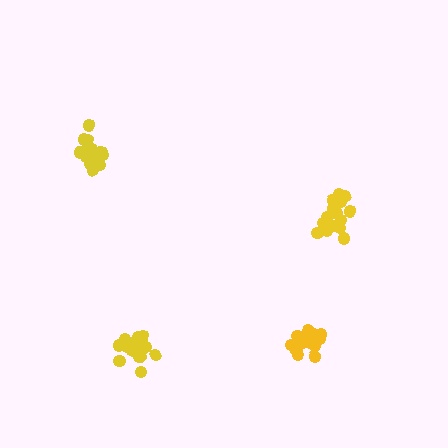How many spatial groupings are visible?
There are 4 spatial groupings.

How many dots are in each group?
Group 1: 20 dots, Group 2: 16 dots, Group 3: 18 dots, Group 4: 19 dots (73 total).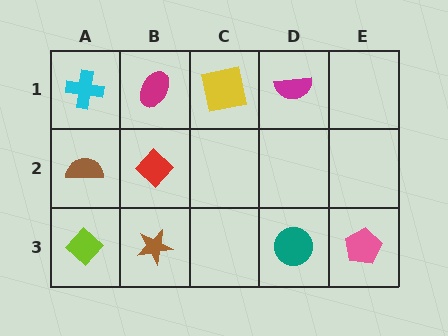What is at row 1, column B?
A magenta ellipse.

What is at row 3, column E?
A pink pentagon.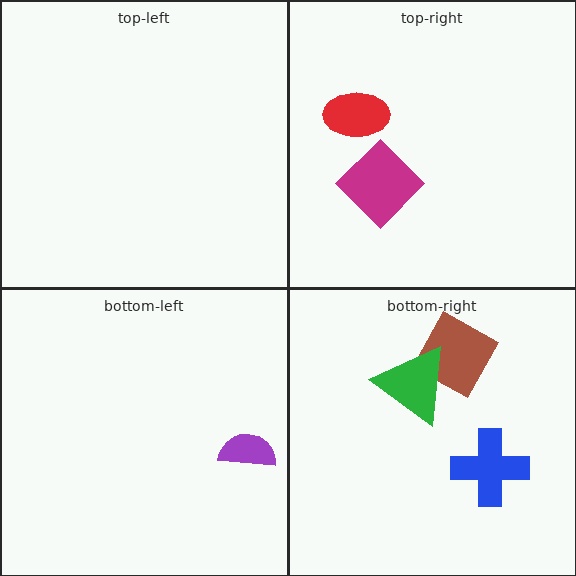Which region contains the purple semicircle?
The bottom-left region.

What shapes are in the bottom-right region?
The blue cross, the brown square, the green triangle.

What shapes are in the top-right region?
The magenta diamond, the red ellipse.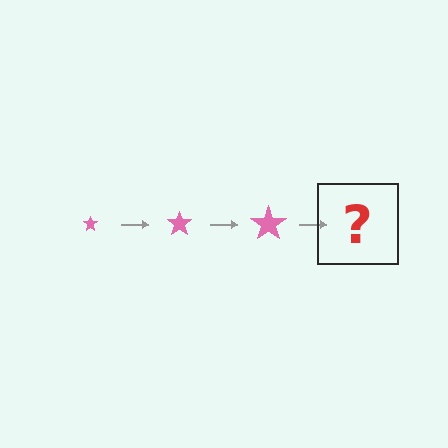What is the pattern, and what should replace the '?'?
The pattern is that the star gets progressively larger each step. The '?' should be a pink star, larger than the previous one.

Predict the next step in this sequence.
The next step is a pink star, larger than the previous one.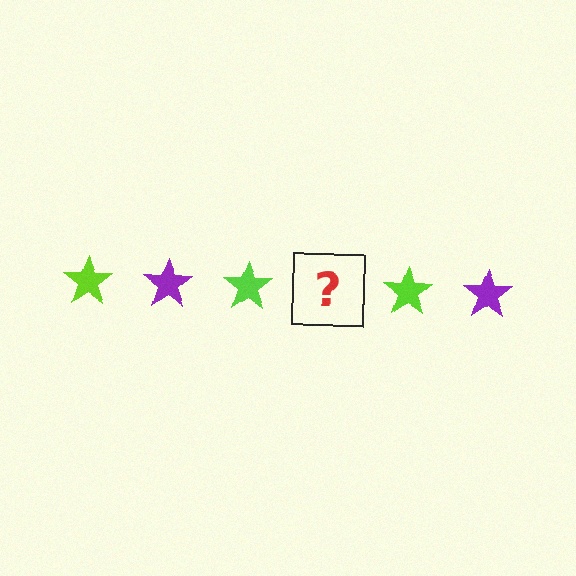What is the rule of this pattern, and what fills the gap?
The rule is that the pattern cycles through lime, purple stars. The gap should be filled with a purple star.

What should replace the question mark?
The question mark should be replaced with a purple star.